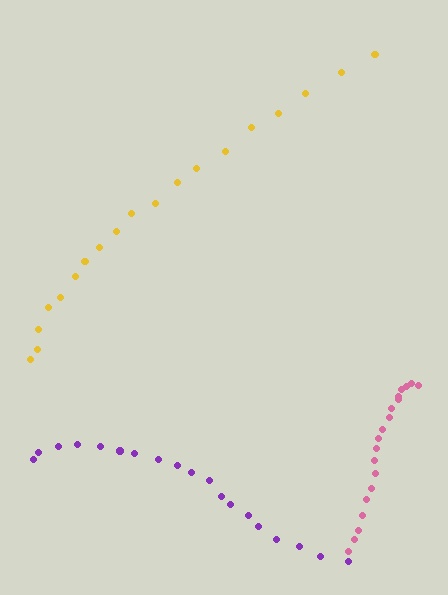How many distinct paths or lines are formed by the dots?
There are 3 distinct paths.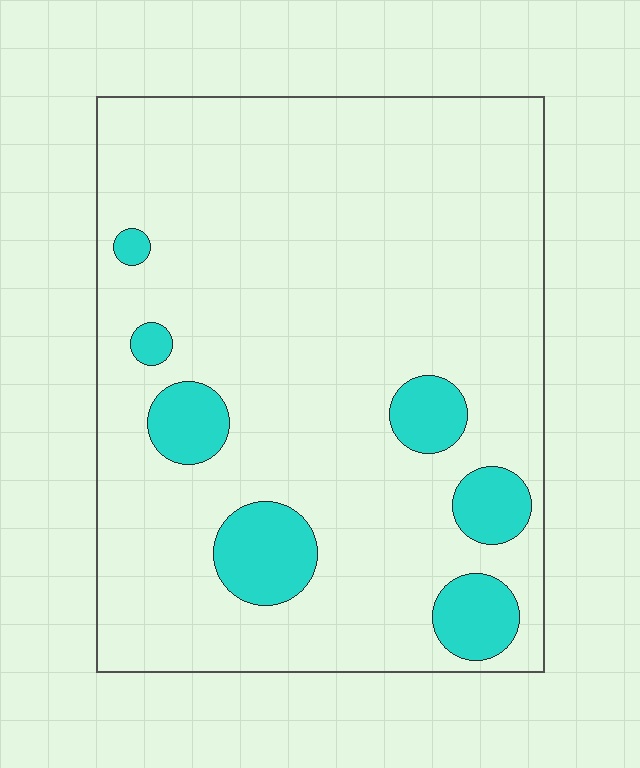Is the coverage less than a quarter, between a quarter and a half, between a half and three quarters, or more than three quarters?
Less than a quarter.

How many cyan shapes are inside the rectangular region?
7.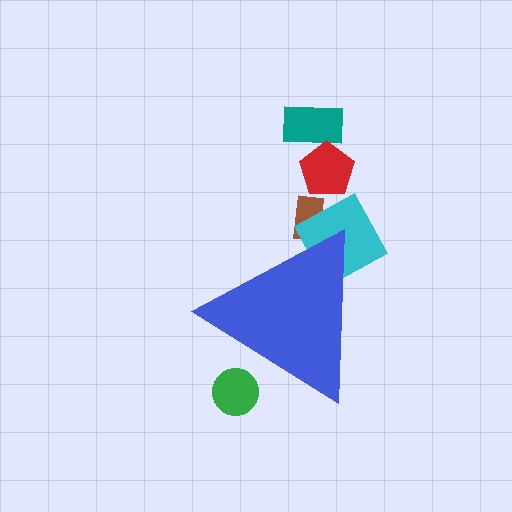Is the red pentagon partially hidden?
No, the red pentagon is fully visible.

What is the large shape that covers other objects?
A blue triangle.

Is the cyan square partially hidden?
Yes, the cyan square is partially hidden behind the blue triangle.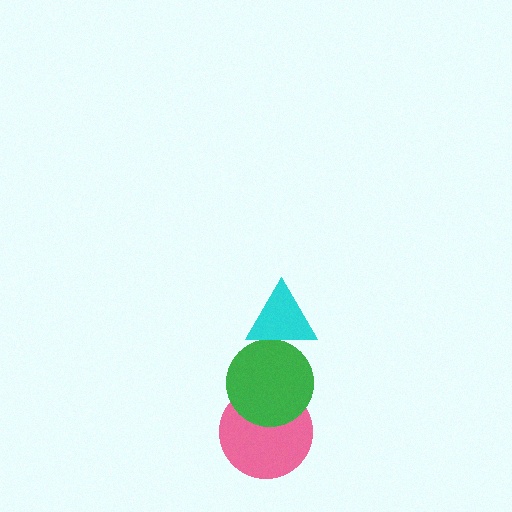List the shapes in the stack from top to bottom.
From top to bottom: the cyan triangle, the green circle, the pink circle.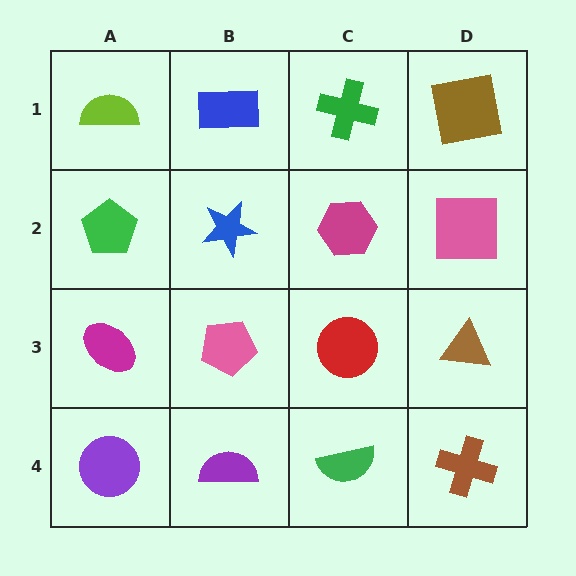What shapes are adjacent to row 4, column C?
A red circle (row 3, column C), a purple semicircle (row 4, column B), a brown cross (row 4, column D).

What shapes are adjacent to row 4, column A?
A magenta ellipse (row 3, column A), a purple semicircle (row 4, column B).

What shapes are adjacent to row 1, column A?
A green pentagon (row 2, column A), a blue rectangle (row 1, column B).